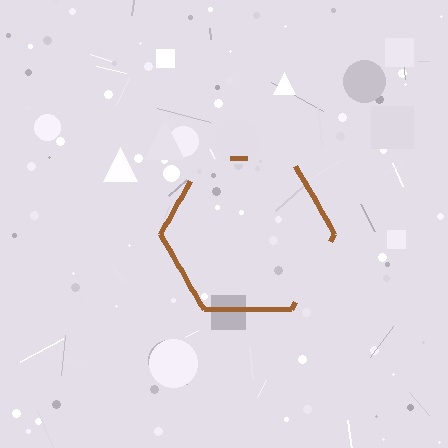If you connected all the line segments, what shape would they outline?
They would outline a hexagon.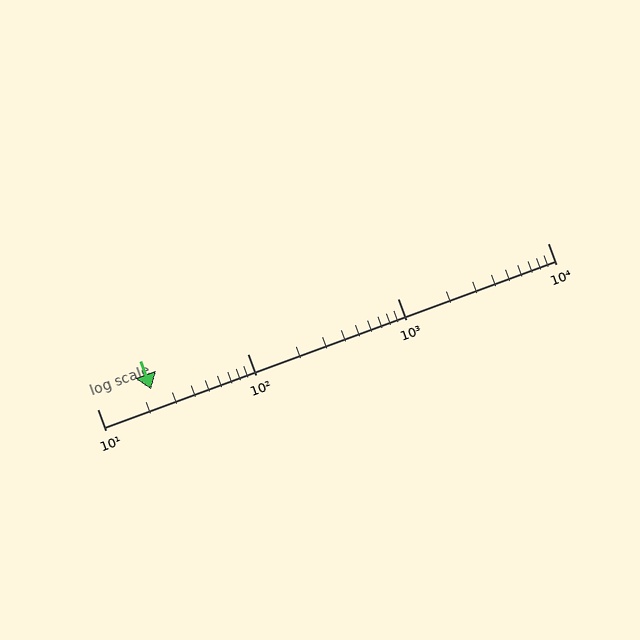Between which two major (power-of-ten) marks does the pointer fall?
The pointer is between 10 and 100.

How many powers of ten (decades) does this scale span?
The scale spans 3 decades, from 10 to 10000.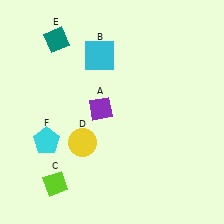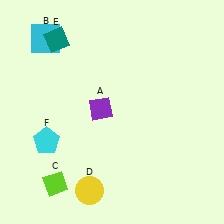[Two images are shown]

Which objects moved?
The objects that moved are: the cyan square (B), the yellow circle (D).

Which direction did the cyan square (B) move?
The cyan square (B) moved left.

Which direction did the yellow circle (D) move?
The yellow circle (D) moved down.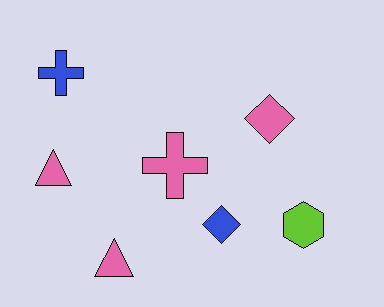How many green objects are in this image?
There are no green objects.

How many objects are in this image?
There are 7 objects.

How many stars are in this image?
There are no stars.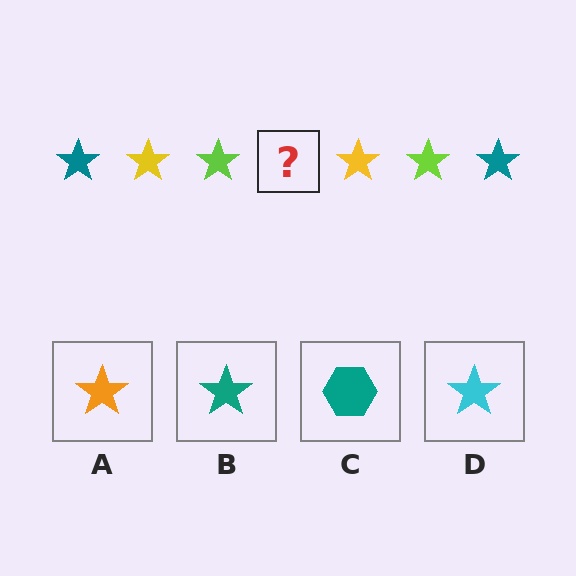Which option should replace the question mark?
Option B.